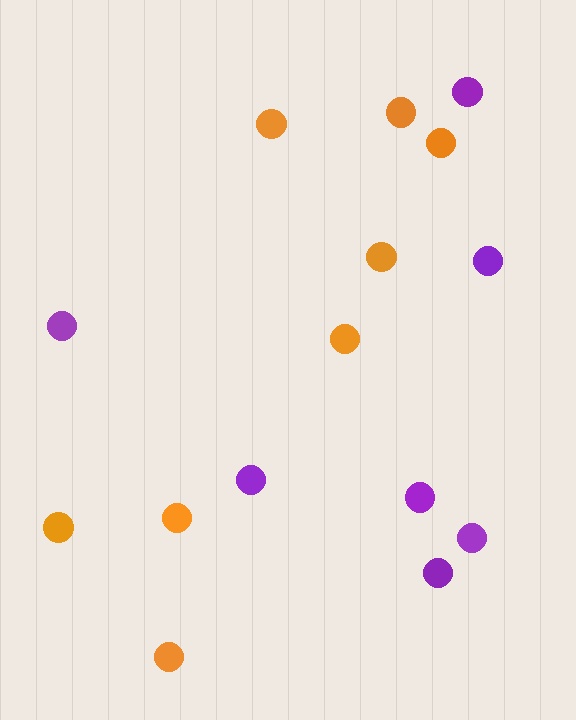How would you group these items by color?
There are 2 groups: one group of orange circles (8) and one group of purple circles (7).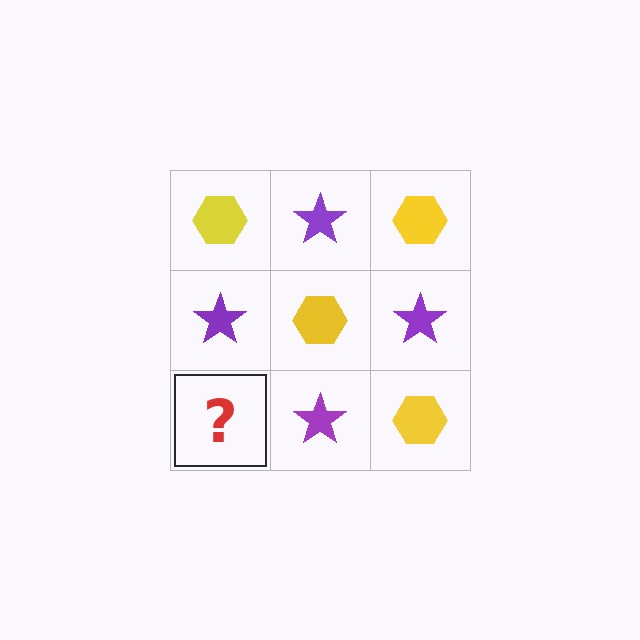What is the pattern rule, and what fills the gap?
The rule is that it alternates yellow hexagon and purple star in a checkerboard pattern. The gap should be filled with a yellow hexagon.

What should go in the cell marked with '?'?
The missing cell should contain a yellow hexagon.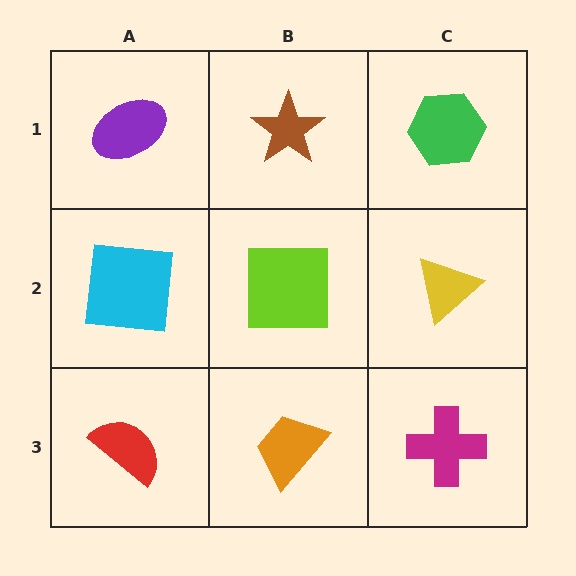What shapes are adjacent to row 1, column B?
A lime square (row 2, column B), a purple ellipse (row 1, column A), a green hexagon (row 1, column C).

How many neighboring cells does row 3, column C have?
2.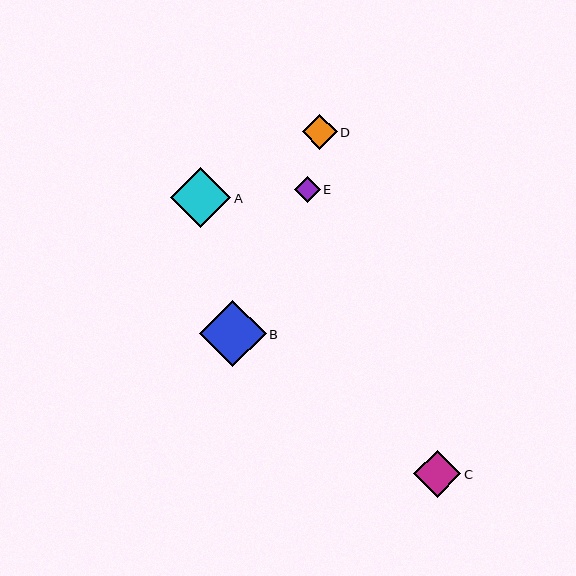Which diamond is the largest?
Diamond B is the largest with a size of approximately 67 pixels.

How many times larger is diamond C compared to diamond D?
Diamond C is approximately 1.3 times the size of diamond D.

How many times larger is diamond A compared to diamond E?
Diamond A is approximately 2.4 times the size of diamond E.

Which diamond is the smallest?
Diamond E is the smallest with a size of approximately 26 pixels.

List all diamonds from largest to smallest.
From largest to smallest: B, A, C, D, E.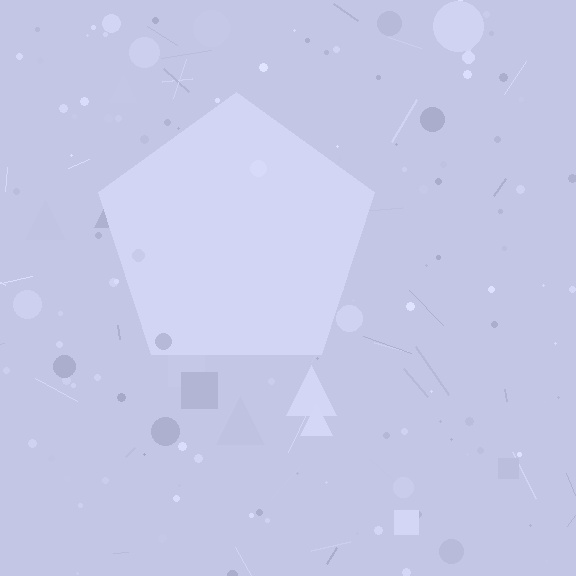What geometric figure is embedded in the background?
A pentagon is embedded in the background.